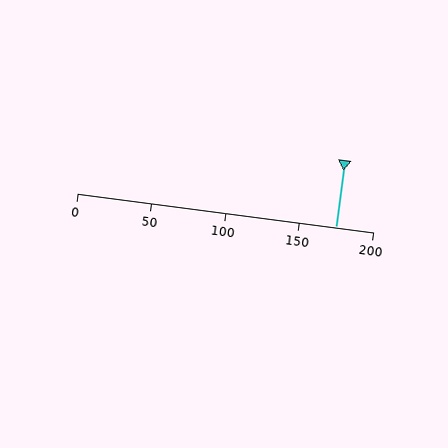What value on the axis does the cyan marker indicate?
The marker indicates approximately 175.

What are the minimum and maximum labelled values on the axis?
The axis runs from 0 to 200.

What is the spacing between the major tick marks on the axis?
The major ticks are spaced 50 apart.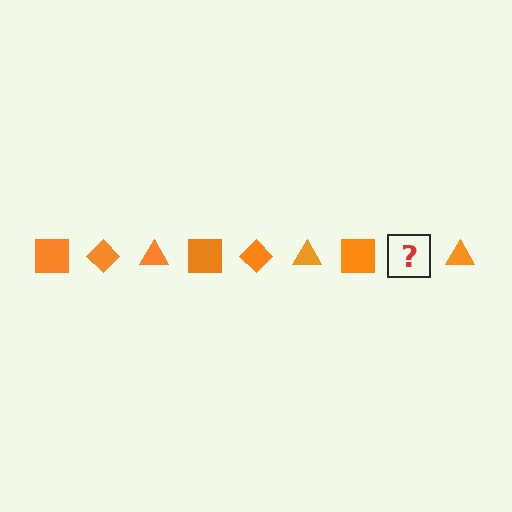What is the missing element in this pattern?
The missing element is an orange diamond.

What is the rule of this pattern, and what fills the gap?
The rule is that the pattern cycles through square, diamond, triangle shapes in orange. The gap should be filled with an orange diamond.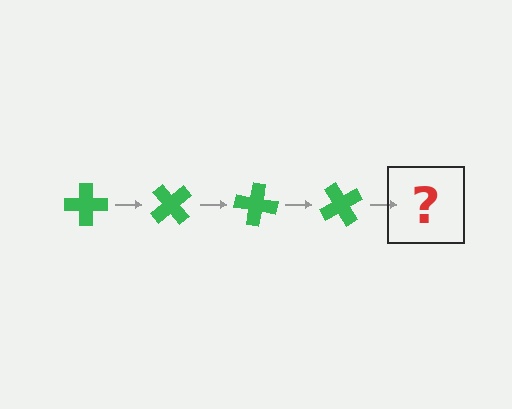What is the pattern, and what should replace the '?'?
The pattern is that the cross rotates 50 degrees each step. The '?' should be a green cross rotated 200 degrees.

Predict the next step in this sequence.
The next step is a green cross rotated 200 degrees.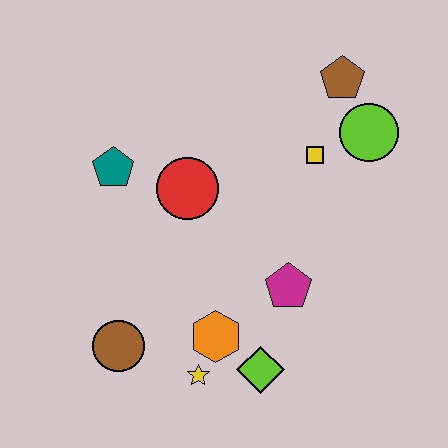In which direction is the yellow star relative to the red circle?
The yellow star is below the red circle.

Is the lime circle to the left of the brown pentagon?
No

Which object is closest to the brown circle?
The yellow star is closest to the brown circle.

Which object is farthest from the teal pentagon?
The lime circle is farthest from the teal pentagon.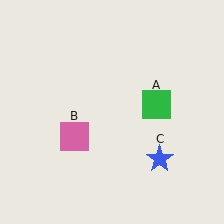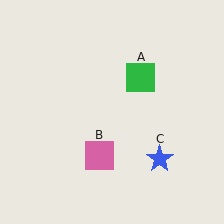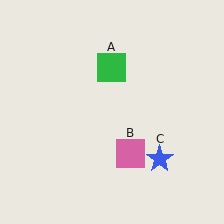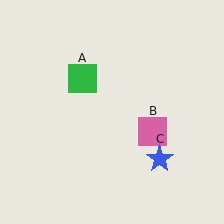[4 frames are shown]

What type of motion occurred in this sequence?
The green square (object A), pink square (object B) rotated counterclockwise around the center of the scene.